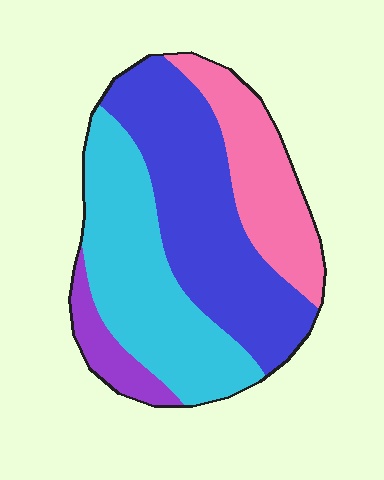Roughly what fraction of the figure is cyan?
Cyan covers 34% of the figure.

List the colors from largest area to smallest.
From largest to smallest: blue, cyan, pink, purple.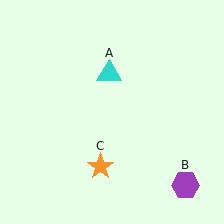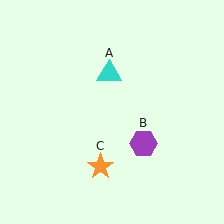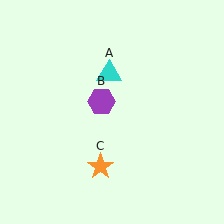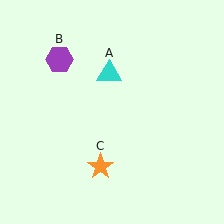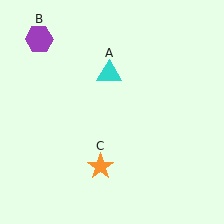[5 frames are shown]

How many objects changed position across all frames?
1 object changed position: purple hexagon (object B).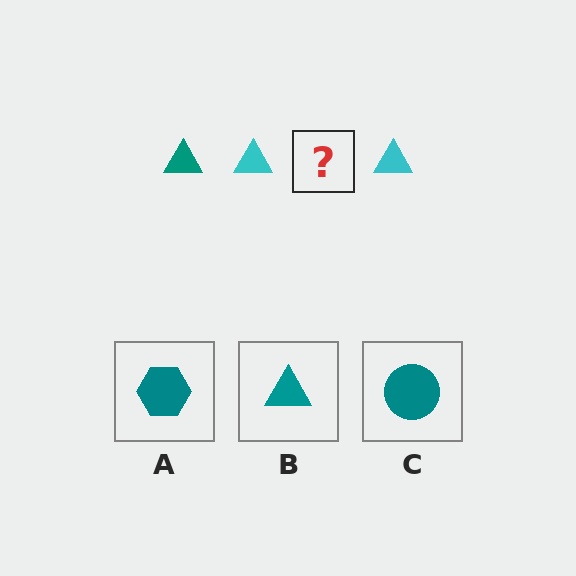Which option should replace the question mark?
Option B.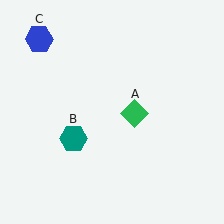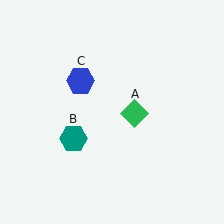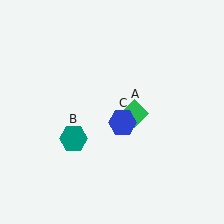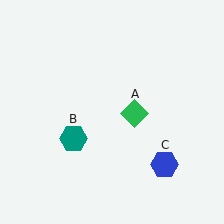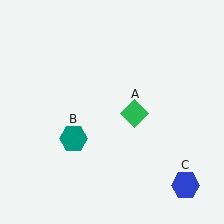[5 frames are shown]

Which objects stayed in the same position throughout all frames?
Green diamond (object A) and teal hexagon (object B) remained stationary.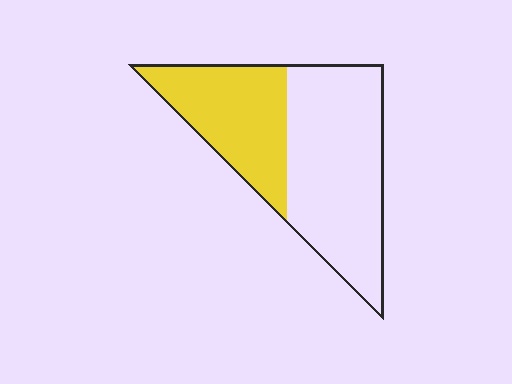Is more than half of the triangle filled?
No.